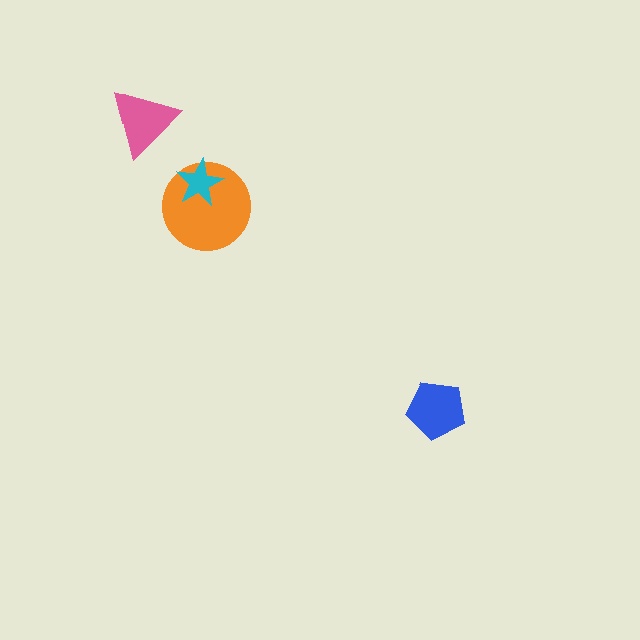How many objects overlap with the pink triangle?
0 objects overlap with the pink triangle.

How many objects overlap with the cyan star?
1 object overlaps with the cyan star.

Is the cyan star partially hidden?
No, no other shape covers it.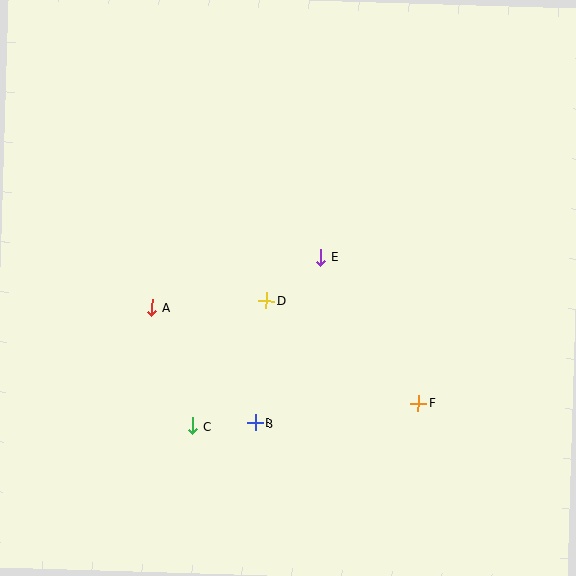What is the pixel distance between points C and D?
The distance between C and D is 145 pixels.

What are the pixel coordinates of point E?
Point E is at (321, 257).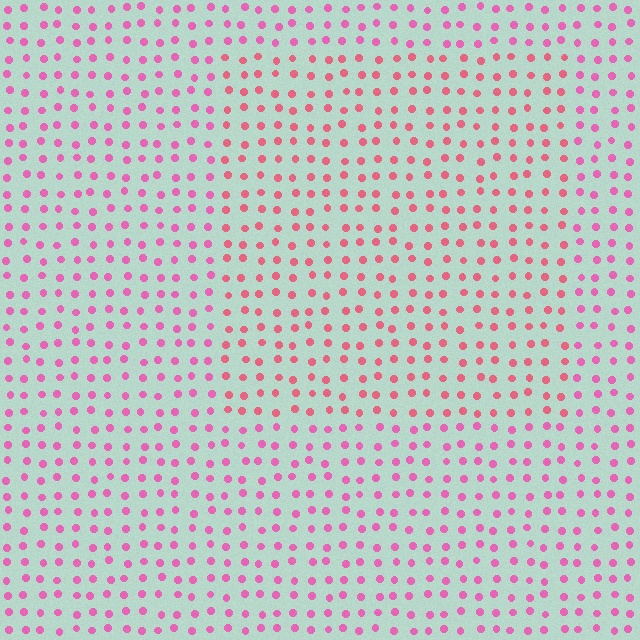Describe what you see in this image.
The image is filled with small pink elements in a uniform arrangement. A rectangle-shaped region is visible where the elements are tinted to a slightly different hue, forming a subtle color boundary.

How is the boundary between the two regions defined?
The boundary is defined purely by a slight shift in hue (about 25 degrees). Spacing, size, and orientation are identical on both sides.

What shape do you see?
I see a rectangle.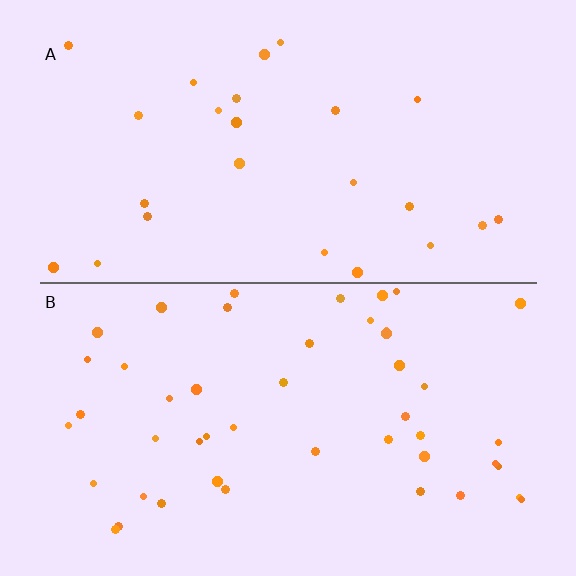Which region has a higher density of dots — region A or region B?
B (the bottom).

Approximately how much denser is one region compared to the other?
Approximately 1.9× — region B over region A.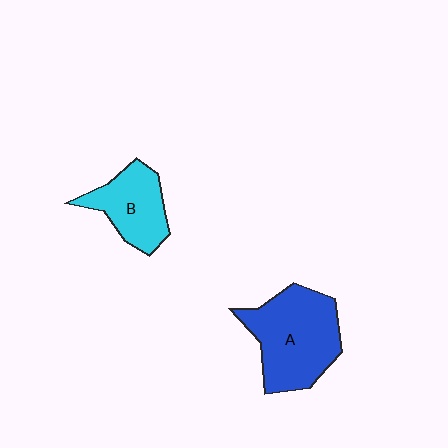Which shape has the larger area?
Shape A (blue).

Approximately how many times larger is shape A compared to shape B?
Approximately 1.6 times.